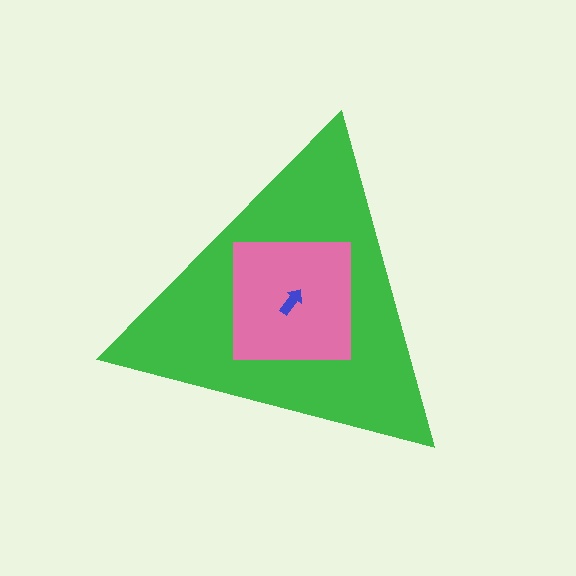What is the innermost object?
The blue arrow.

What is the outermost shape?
The green triangle.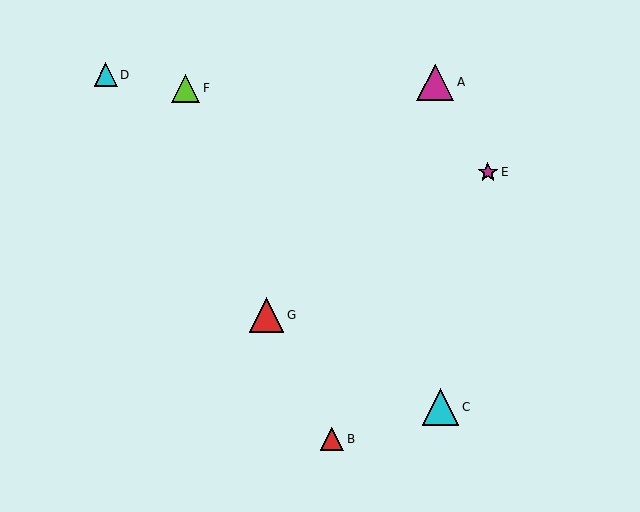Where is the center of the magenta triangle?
The center of the magenta triangle is at (435, 82).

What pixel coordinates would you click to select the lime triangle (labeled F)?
Click at (186, 88) to select the lime triangle F.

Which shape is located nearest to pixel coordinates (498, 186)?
The magenta star (labeled E) at (488, 172) is nearest to that location.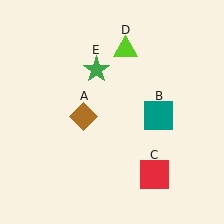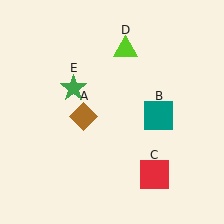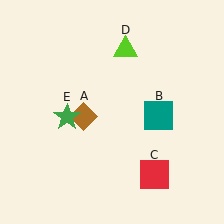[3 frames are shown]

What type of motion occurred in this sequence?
The green star (object E) rotated counterclockwise around the center of the scene.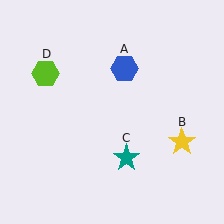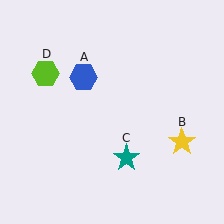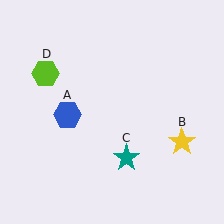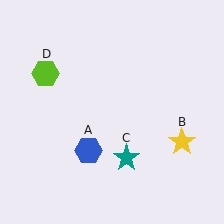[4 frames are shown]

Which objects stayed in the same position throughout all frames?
Yellow star (object B) and teal star (object C) and lime hexagon (object D) remained stationary.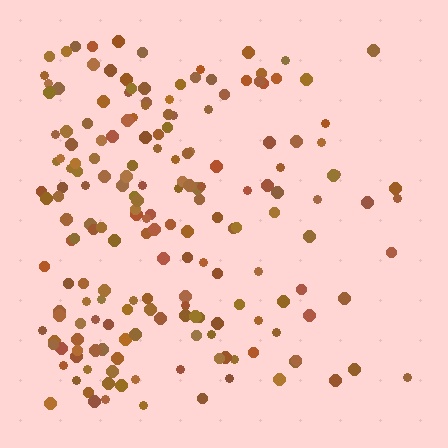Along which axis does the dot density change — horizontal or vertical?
Horizontal.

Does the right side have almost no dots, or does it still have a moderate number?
Still a moderate number, just noticeably fewer than the left.